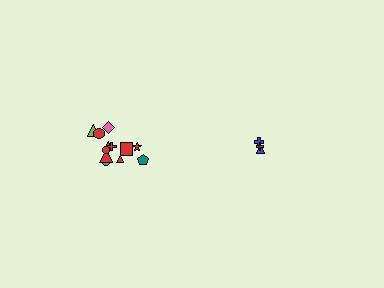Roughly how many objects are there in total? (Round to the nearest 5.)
Roughly 15 objects in total.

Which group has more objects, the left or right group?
The left group.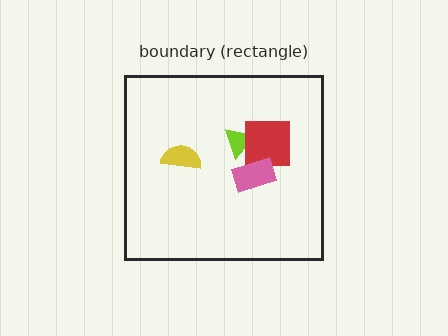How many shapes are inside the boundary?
4 inside, 0 outside.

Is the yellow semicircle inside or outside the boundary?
Inside.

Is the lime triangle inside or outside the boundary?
Inside.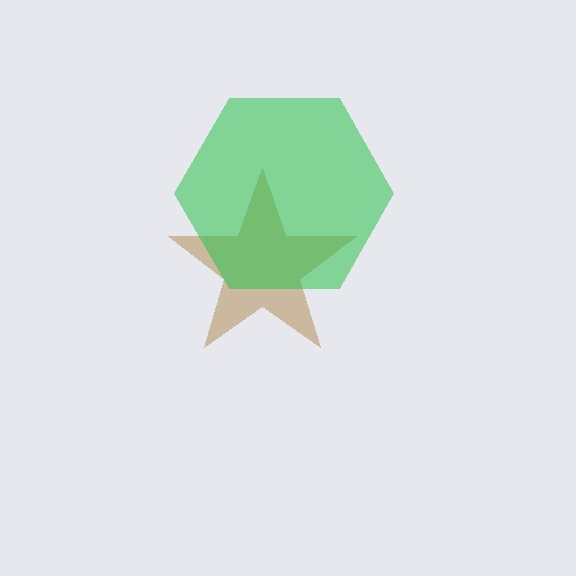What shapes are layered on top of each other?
The layered shapes are: a brown star, a green hexagon.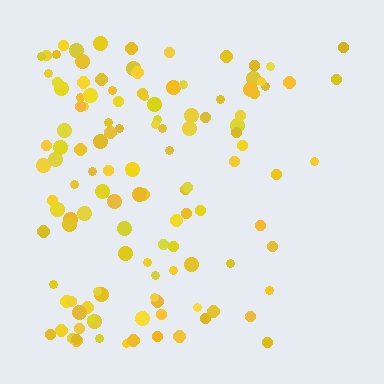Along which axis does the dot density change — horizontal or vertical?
Horizontal.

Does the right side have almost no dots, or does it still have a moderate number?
Still a moderate number, just noticeably fewer than the left.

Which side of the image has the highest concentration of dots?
The left.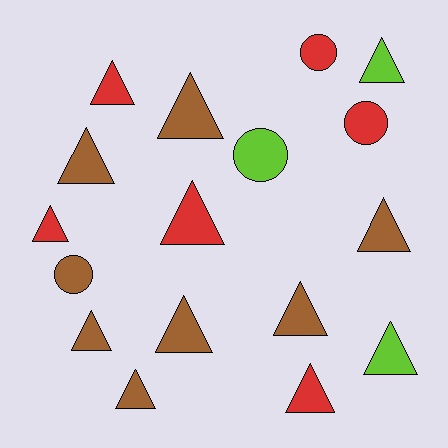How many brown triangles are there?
There are 7 brown triangles.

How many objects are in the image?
There are 17 objects.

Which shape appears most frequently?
Triangle, with 13 objects.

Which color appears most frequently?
Brown, with 8 objects.